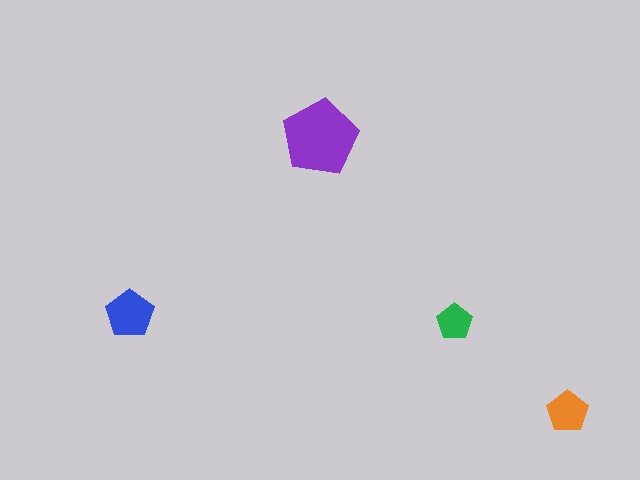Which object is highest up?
The purple pentagon is topmost.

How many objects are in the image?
There are 4 objects in the image.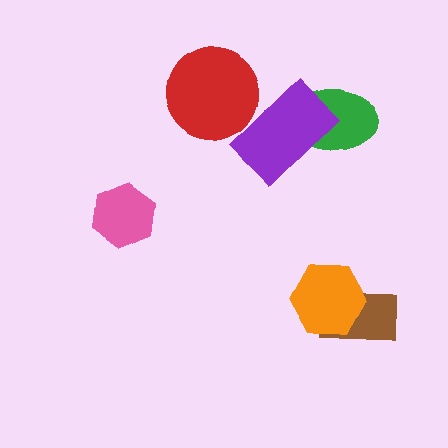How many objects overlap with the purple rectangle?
2 objects overlap with the purple rectangle.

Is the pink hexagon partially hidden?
No, no other shape covers it.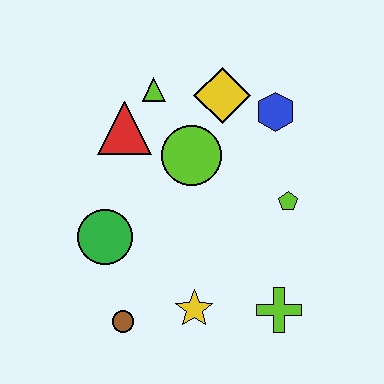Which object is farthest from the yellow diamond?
The brown circle is farthest from the yellow diamond.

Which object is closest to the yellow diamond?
The blue hexagon is closest to the yellow diamond.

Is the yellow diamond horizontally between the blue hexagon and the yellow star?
Yes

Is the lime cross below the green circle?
Yes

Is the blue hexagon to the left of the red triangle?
No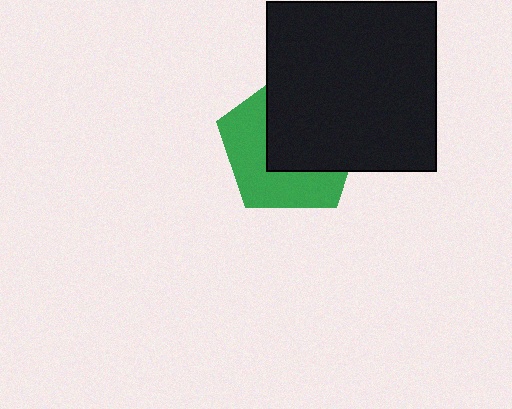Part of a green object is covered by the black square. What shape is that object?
It is a pentagon.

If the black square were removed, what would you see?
You would see the complete green pentagon.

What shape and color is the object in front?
The object in front is a black square.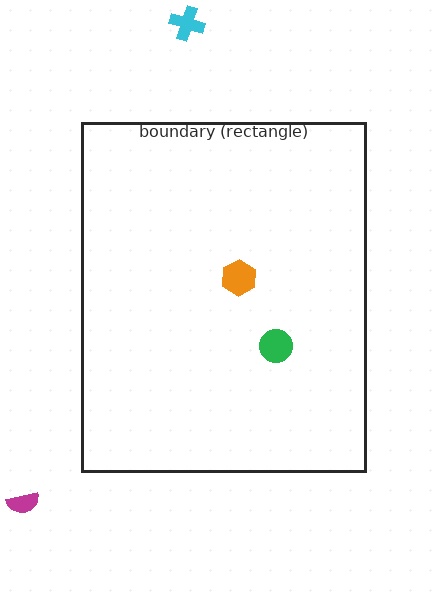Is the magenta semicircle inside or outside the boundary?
Outside.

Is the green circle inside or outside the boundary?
Inside.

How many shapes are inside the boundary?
2 inside, 2 outside.